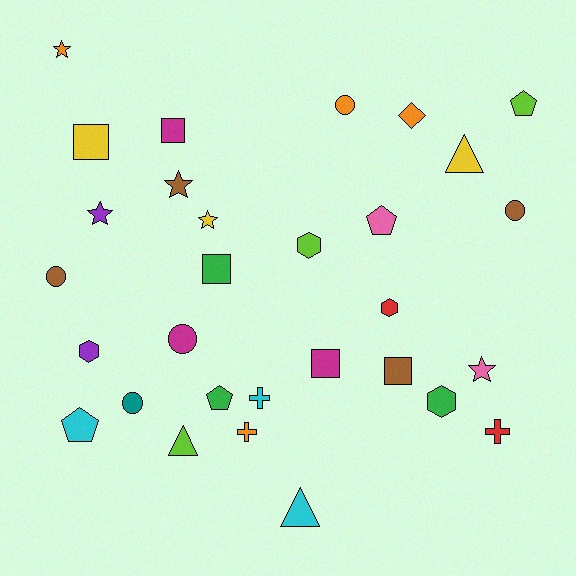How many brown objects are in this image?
There are 4 brown objects.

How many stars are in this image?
There are 5 stars.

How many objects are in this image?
There are 30 objects.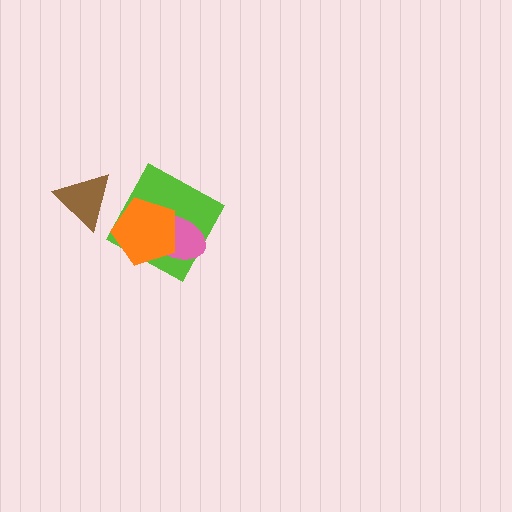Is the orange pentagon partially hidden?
No, no other shape covers it.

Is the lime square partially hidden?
Yes, it is partially covered by another shape.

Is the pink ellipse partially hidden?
Yes, it is partially covered by another shape.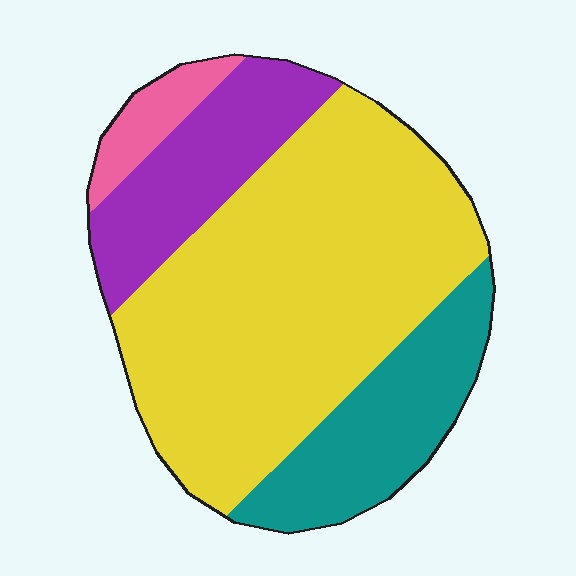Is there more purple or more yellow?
Yellow.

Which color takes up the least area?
Pink, at roughly 5%.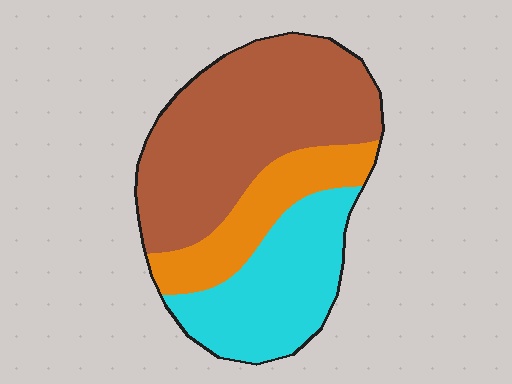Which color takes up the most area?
Brown, at roughly 50%.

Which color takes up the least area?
Orange, at roughly 20%.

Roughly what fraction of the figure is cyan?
Cyan covers 30% of the figure.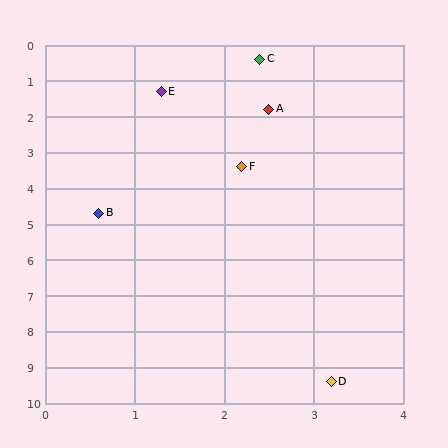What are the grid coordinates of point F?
Point F is at approximately (2.2, 3.4).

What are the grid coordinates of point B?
Point B is at approximately (0.6, 4.7).